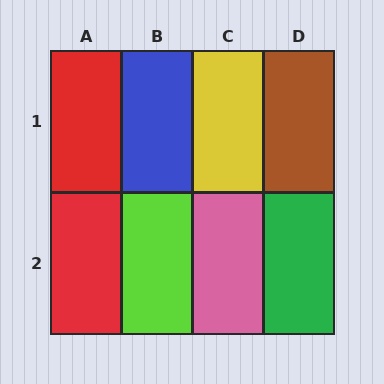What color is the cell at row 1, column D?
Brown.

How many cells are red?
2 cells are red.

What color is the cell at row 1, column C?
Yellow.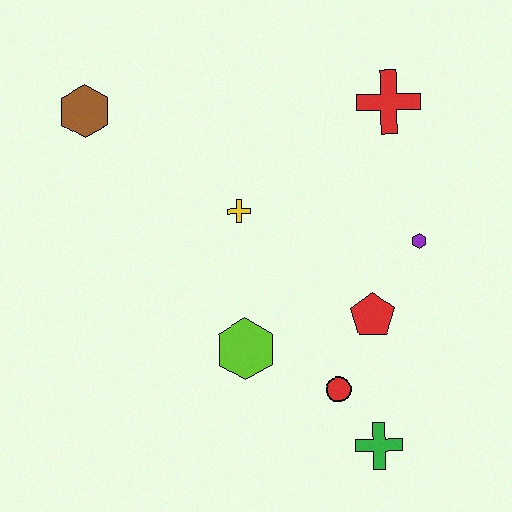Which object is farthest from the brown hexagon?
The green cross is farthest from the brown hexagon.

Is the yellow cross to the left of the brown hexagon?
No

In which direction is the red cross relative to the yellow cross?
The red cross is to the right of the yellow cross.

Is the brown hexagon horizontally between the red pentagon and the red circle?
No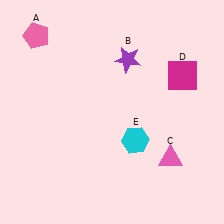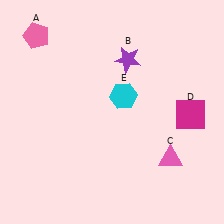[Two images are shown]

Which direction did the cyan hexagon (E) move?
The cyan hexagon (E) moved up.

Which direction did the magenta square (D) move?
The magenta square (D) moved down.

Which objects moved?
The objects that moved are: the magenta square (D), the cyan hexagon (E).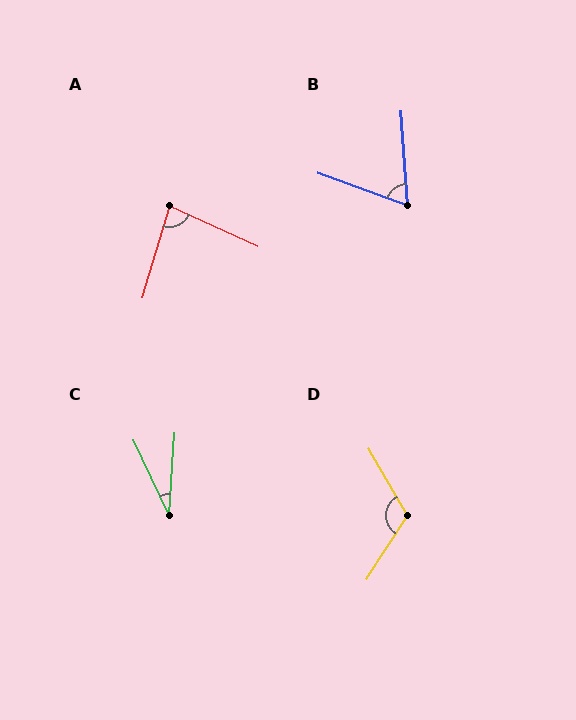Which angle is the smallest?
C, at approximately 29 degrees.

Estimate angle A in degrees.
Approximately 82 degrees.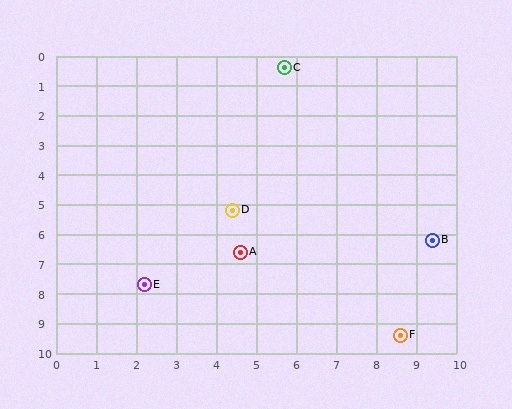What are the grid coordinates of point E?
Point E is at approximately (2.2, 7.7).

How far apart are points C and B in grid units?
Points C and B are about 6.9 grid units apart.